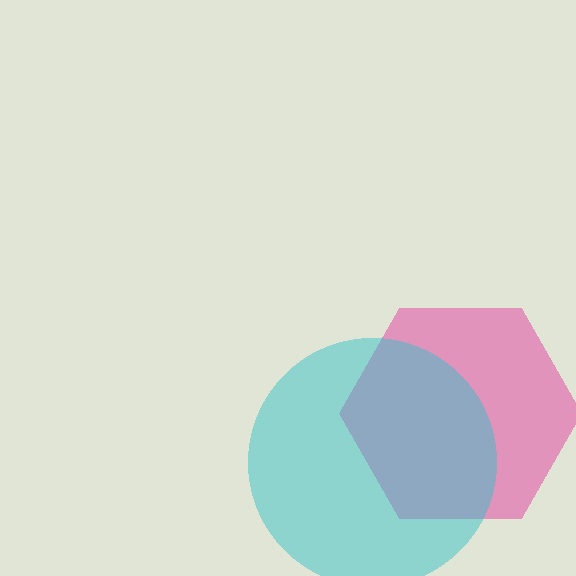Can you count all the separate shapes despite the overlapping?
Yes, there are 2 separate shapes.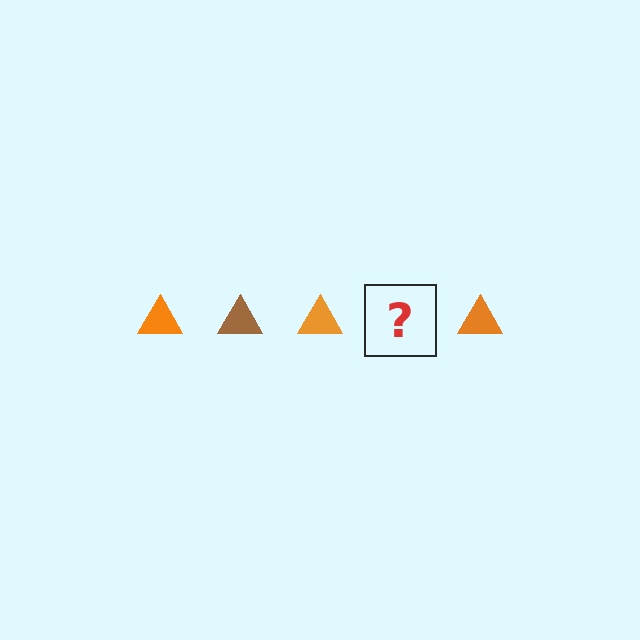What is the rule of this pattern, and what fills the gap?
The rule is that the pattern cycles through orange, brown triangles. The gap should be filled with a brown triangle.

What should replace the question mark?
The question mark should be replaced with a brown triangle.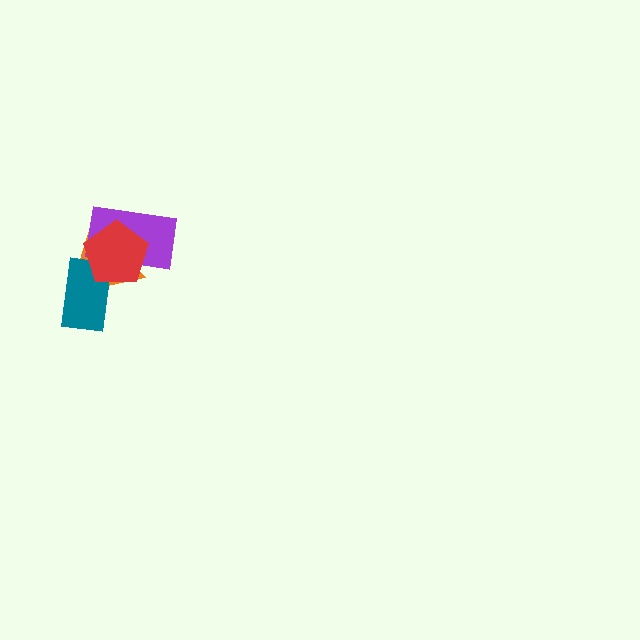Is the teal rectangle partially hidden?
Yes, it is partially covered by another shape.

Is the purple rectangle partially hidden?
Yes, it is partially covered by another shape.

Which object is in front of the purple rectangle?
The red pentagon is in front of the purple rectangle.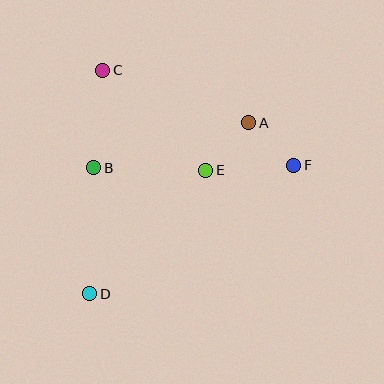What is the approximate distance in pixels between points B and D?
The distance between B and D is approximately 126 pixels.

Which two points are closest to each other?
Points A and F are closest to each other.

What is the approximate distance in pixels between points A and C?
The distance between A and C is approximately 155 pixels.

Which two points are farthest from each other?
Points D and F are farthest from each other.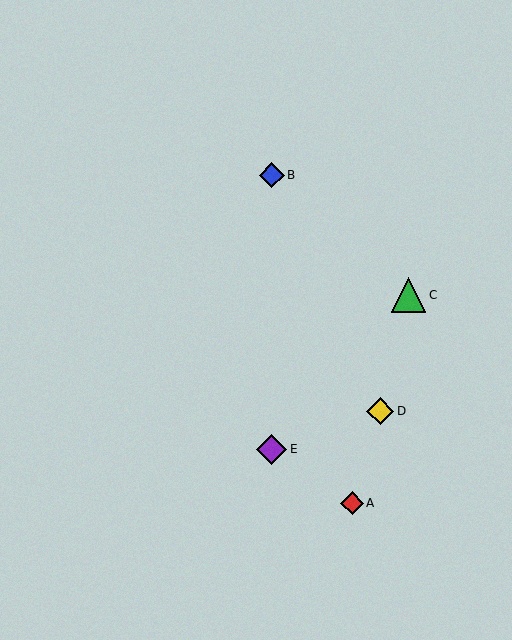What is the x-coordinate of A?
Object A is at x≈352.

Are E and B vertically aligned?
Yes, both are at x≈272.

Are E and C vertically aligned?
No, E is at x≈272 and C is at x≈409.